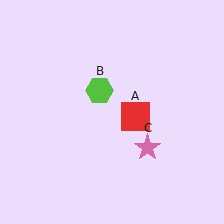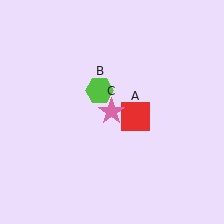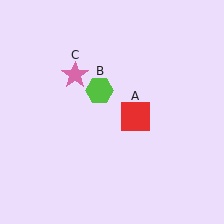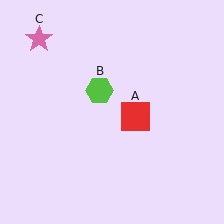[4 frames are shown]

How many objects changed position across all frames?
1 object changed position: pink star (object C).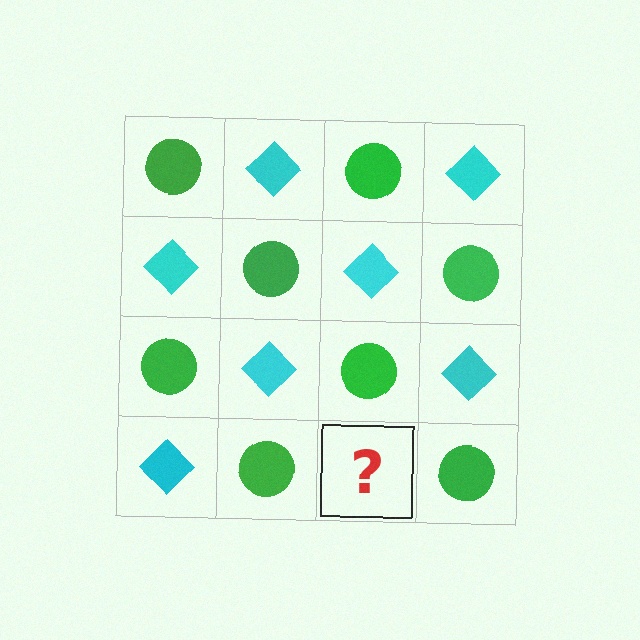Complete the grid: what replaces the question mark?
The question mark should be replaced with a cyan diamond.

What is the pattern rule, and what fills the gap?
The rule is that it alternates green circle and cyan diamond in a checkerboard pattern. The gap should be filled with a cyan diamond.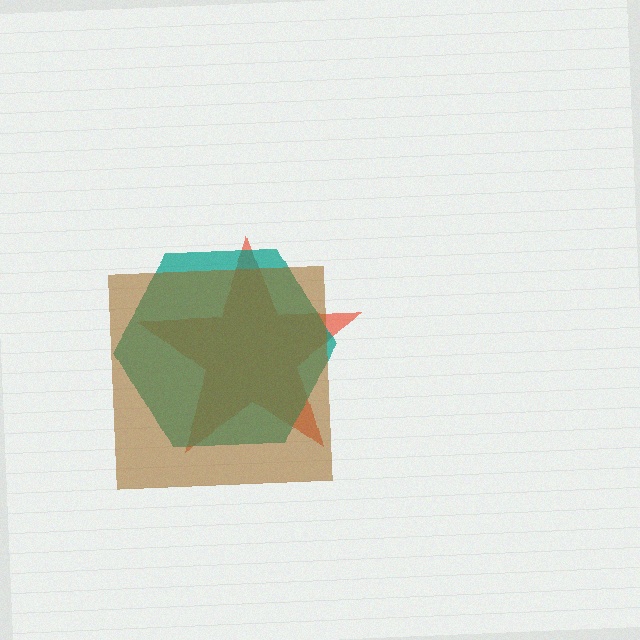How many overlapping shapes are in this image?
There are 3 overlapping shapes in the image.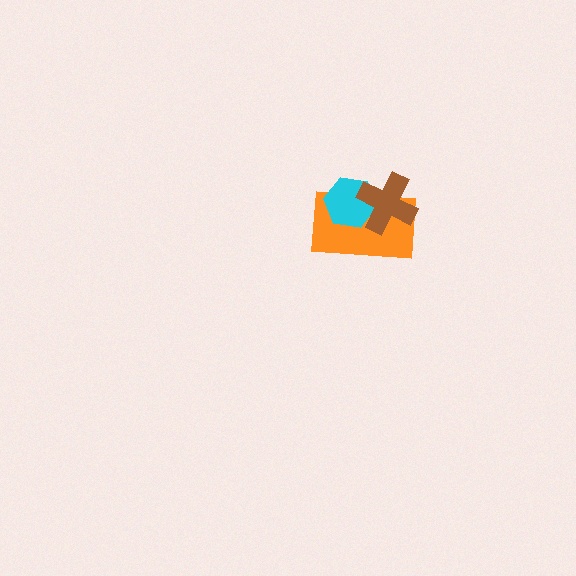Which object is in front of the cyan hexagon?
The brown cross is in front of the cyan hexagon.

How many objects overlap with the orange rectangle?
2 objects overlap with the orange rectangle.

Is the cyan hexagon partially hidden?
Yes, it is partially covered by another shape.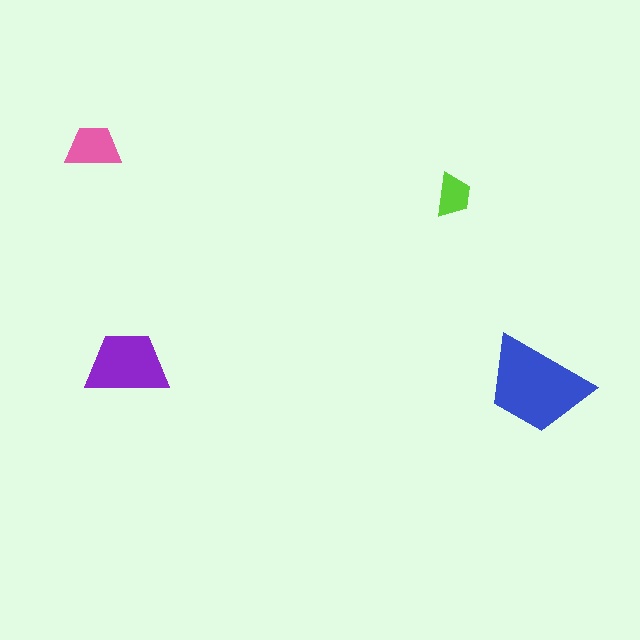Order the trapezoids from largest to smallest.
the blue one, the purple one, the pink one, the lime one.